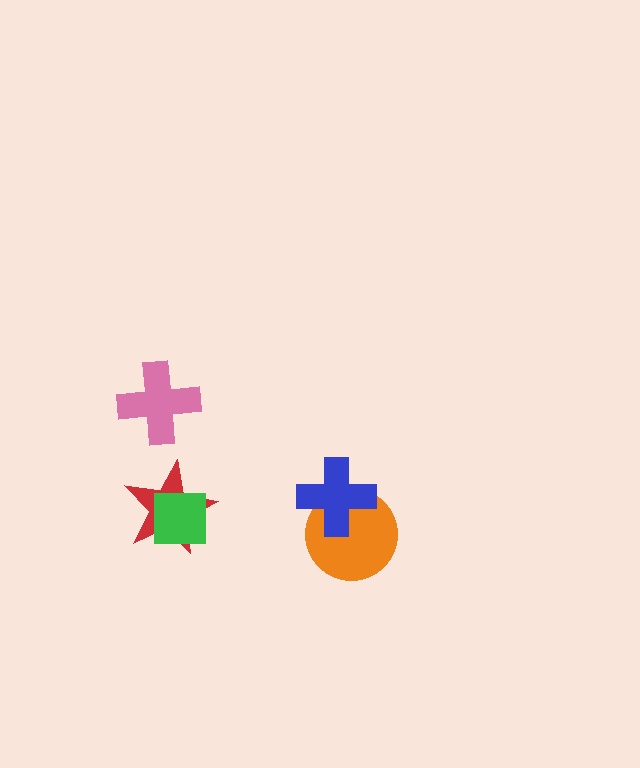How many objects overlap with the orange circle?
1 object overlaps with the orange circle.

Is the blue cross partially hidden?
No, no other shape covers it.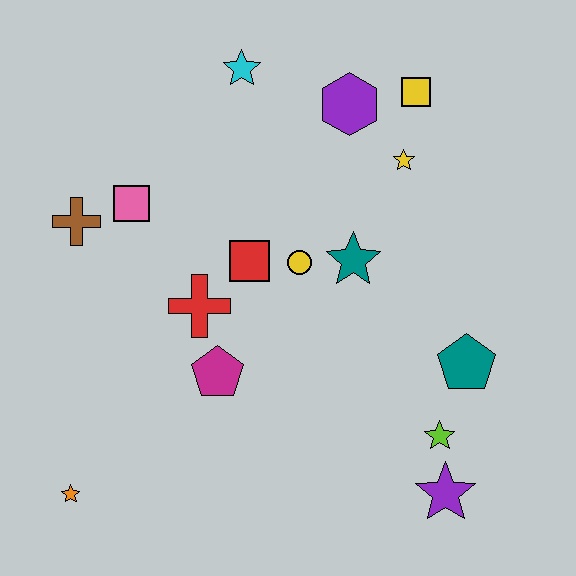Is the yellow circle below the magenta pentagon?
No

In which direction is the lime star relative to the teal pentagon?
The lime star is below the teal pentagon.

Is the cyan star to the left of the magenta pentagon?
No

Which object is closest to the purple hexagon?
The yellow square is closest to the purple hexagon.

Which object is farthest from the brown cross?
The purple star is farthest from the brown cross.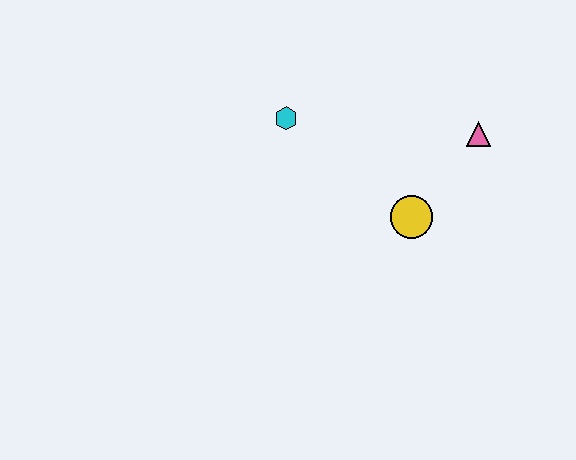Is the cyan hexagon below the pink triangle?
No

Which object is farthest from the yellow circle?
The cyan hexagon is farthest from the yellow circle.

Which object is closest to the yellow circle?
The pink triangle is closest to the yellow circle.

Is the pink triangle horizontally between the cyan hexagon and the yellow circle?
No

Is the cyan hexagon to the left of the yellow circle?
Yes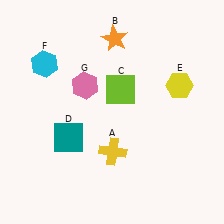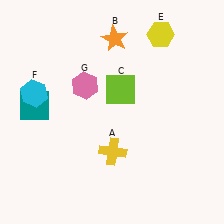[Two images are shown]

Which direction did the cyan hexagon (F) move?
The cyan hexagon (F) moved down.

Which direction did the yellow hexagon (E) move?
The yellow hexagon (E) moved up.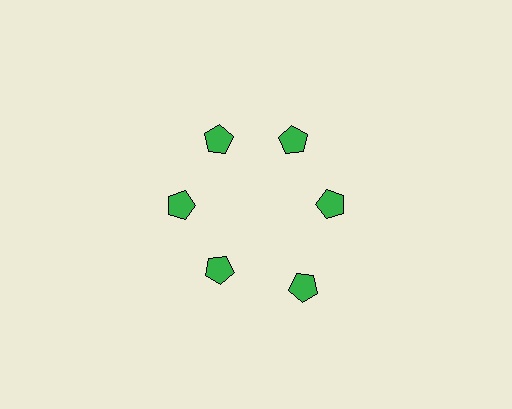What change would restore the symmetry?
The symmetry would be restored by moving it inward, back onto the ring so that all 6 pentagons sit at equal angles and equal distance from the center.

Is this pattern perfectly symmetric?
No. The 6 green pentagons are arranged in a ring, but one element near the 5 o'clock position is pushed outward from the center, breaking the 6-fold rotational symmetry.